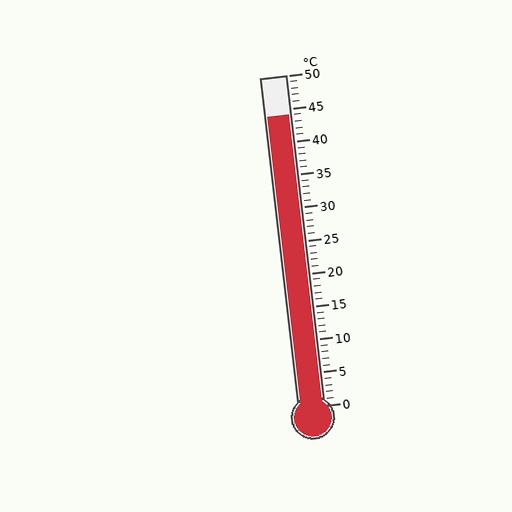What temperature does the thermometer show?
The thermometer shows approximately 44°C.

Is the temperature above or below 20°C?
The temperature is above 20°C.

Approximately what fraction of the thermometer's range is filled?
The thermometer is filled to approximately 90% of its range.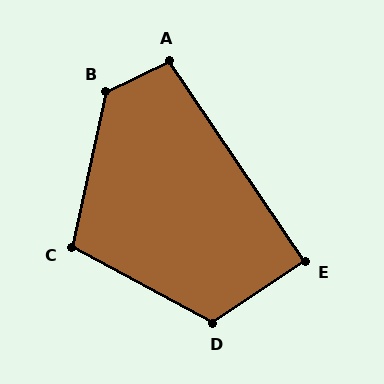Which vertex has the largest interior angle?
B, at approximately 127 degrees.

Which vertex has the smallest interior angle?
E, at approximately 90 degrees.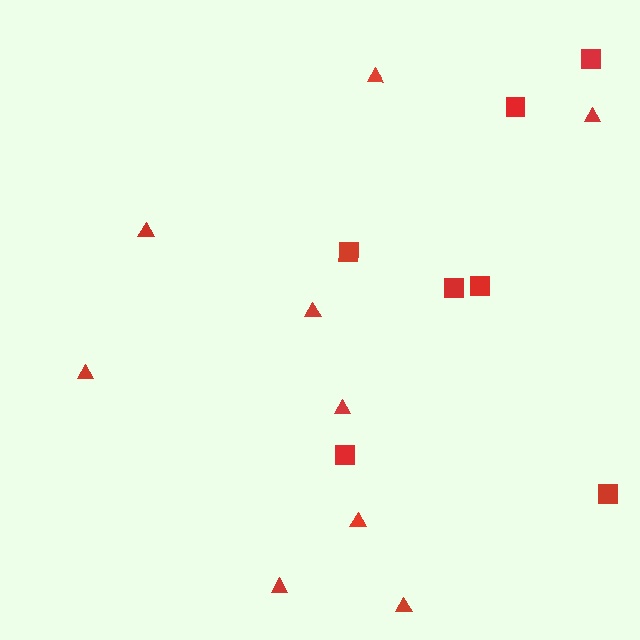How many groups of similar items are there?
There are 2 groups: one group of squares (7) and one group of triangles (9).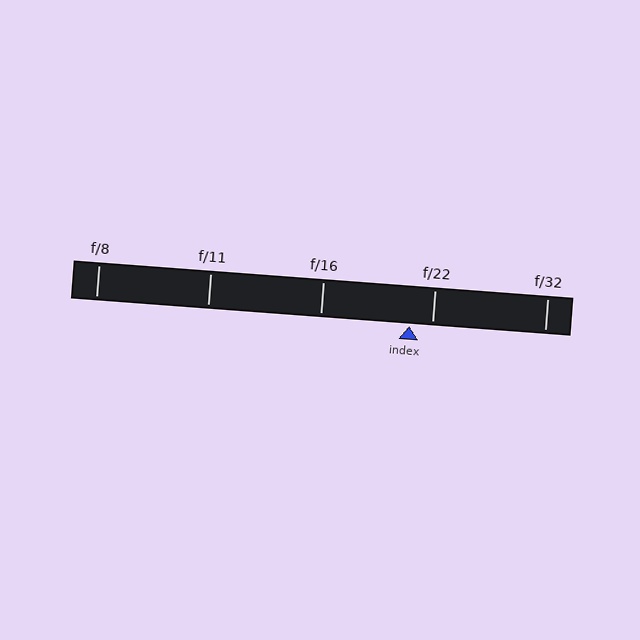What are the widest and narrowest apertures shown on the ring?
The widest aperture shown is f/8 and the narrowest is f/32.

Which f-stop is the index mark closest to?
The index mark is closest to f/22.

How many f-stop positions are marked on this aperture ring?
There are 5 f-stop positions marked.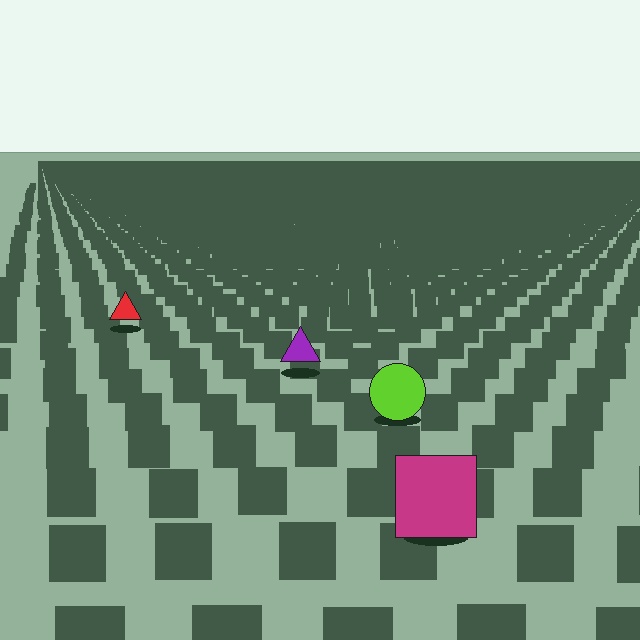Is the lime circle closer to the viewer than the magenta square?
No. The magenta square is closer — you can tell from the texture gradient: the ground texture is coarser near it.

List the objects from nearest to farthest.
From nearest to farthest: the magenta square, the lime circle, the purple triangle, the red triangle.